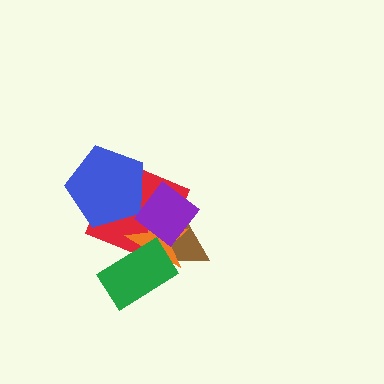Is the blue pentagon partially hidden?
Yes, it is partially covered by another shape.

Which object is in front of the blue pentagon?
The purple diamond is in front of the blue pentagon.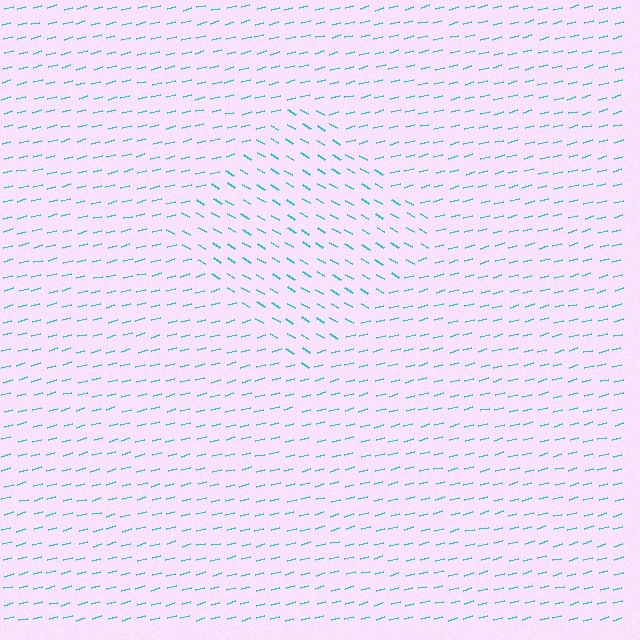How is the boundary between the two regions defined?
The boundary is defined purely by a change in line orientation (approximately 45 degrees difference). All lines are the same color and thickness.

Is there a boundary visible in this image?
Yes, there is a texture boundary formed by a change in line orientation.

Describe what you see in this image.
The image is filled with small cyan line segments. A diamond region in the image has lines oriented differently from the surrounding lines, creating a visible texture boundary.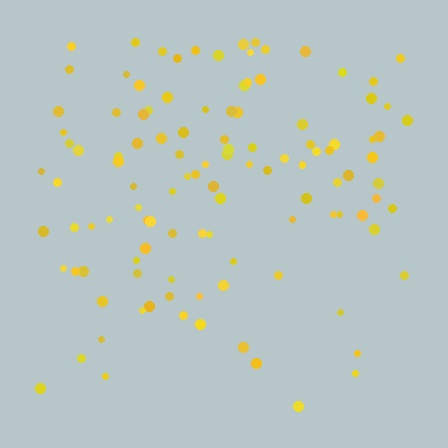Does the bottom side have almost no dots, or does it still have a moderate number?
Still a moderate number, just noticeably fewer than the top.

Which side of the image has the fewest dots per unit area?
The bottom.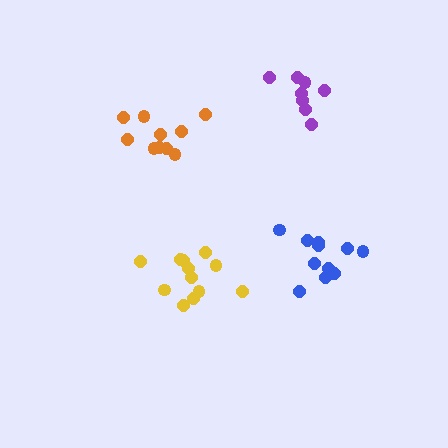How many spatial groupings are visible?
There are 4 spatial groupings.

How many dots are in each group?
Group 1: 12 dots, Group 2: 8 dots, Group 3: 11 dots, Group 4: 10 dots (41 total).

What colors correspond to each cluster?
The clusters are colored: yellow, purple, blue, orange.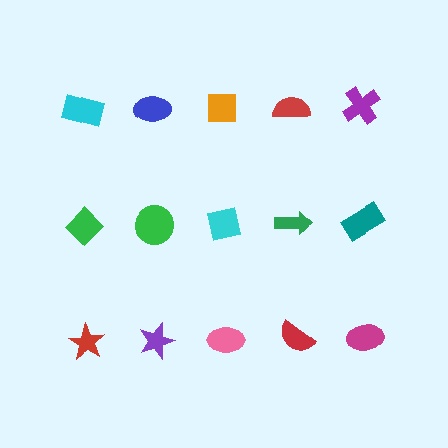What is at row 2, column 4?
A green arrow.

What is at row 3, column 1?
A red star.